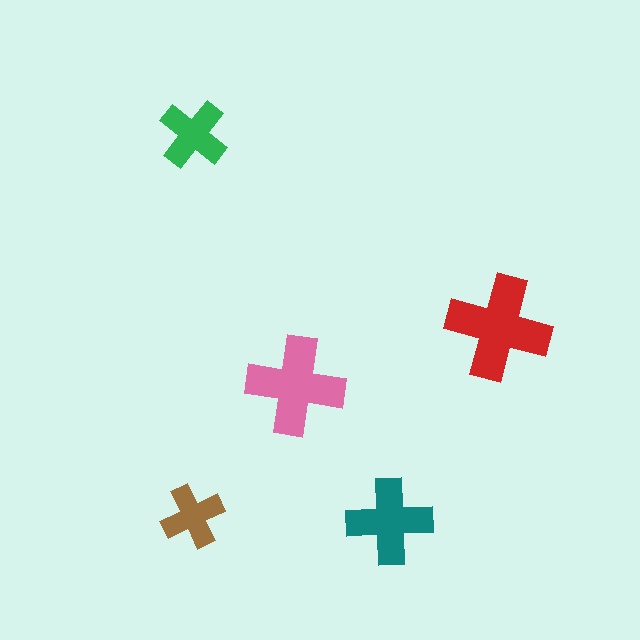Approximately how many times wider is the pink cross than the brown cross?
About 1.5 times wider.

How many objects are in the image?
There are 5 objects in the image.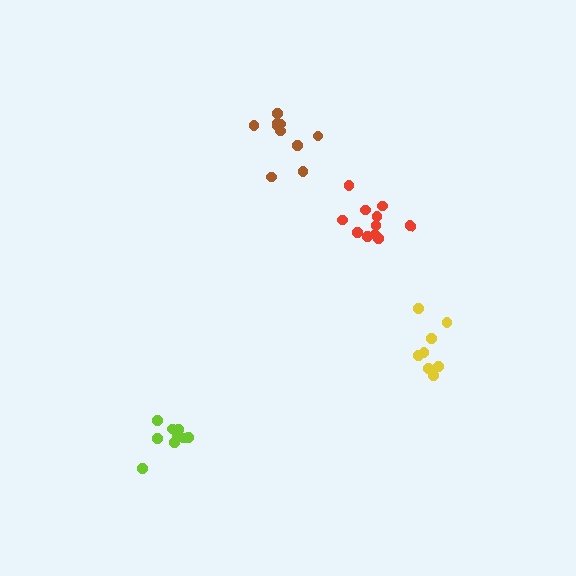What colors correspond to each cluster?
The clusters are colored: red, yellow, brown, lime.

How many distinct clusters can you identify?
There are 4 distinct clusters.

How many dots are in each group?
Group 1: 11 dots, Group 2: 8 dots, Group 3: 10 dots, Group 4: 9 dots (38 total).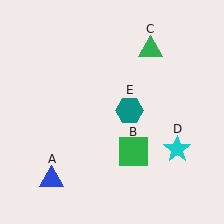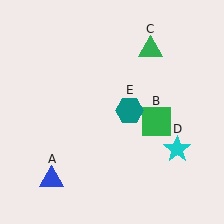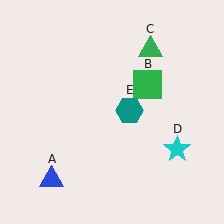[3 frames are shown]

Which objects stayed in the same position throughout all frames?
Blue triangle (object A) and green triangle (object C) and cyan star (object D) and teal hexagon (object E) remained stationary.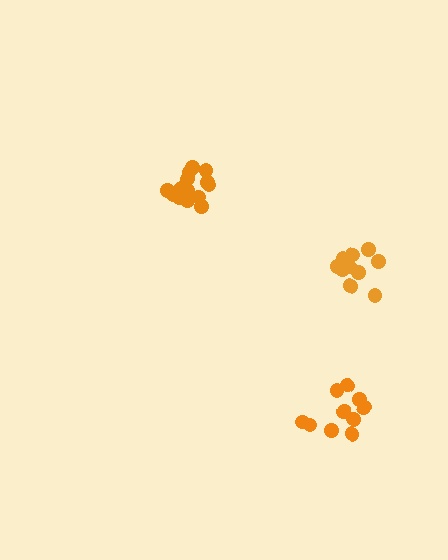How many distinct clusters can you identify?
There are 3 distinct clusters.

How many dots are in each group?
Group 1: 15 dots, Group 2: 10 dots, Group 3: 10 dots (35 total).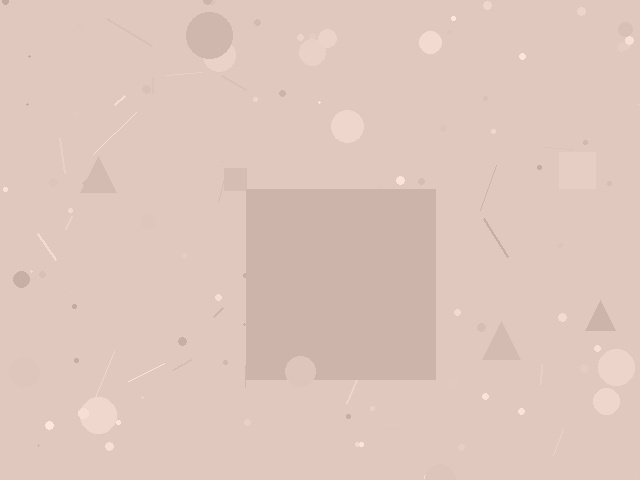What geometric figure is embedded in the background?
A square is embedded in the background.